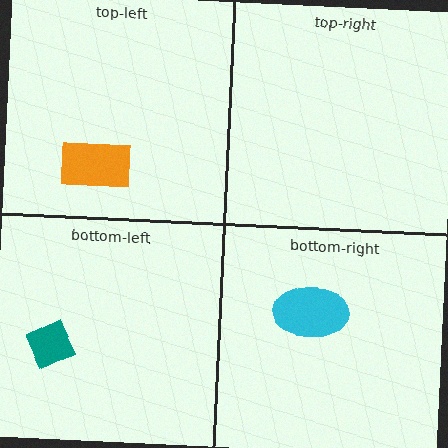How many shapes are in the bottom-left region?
1.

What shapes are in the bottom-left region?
The teal diamond.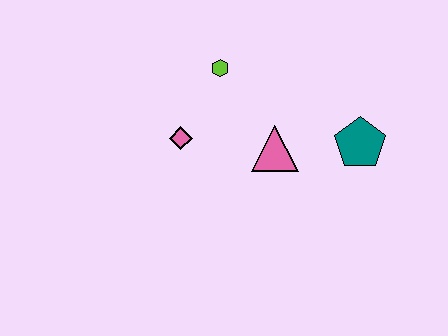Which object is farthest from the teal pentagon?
The pink diamond is farthest from the teal pentagon.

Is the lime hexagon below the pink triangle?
No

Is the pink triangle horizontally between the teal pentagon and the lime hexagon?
Yes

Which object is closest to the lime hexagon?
The pink diamond is closest to the lime hexagon.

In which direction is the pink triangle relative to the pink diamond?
The pink triangle is to the right of the pink diamond.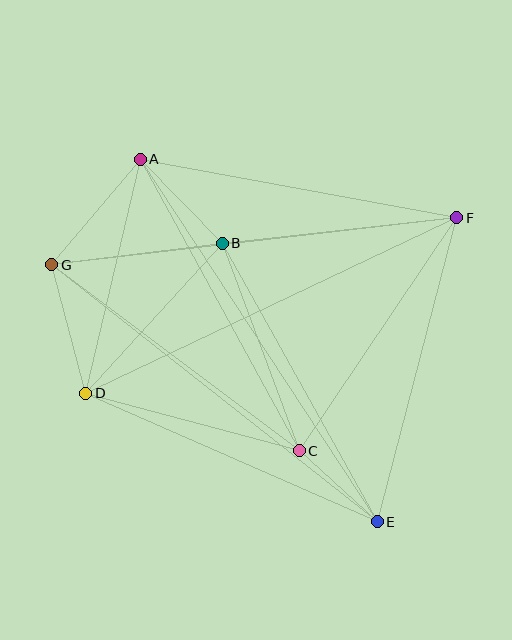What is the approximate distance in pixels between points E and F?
The distance between E and F is approximately 314 pixels.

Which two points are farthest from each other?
Points A and E are farthest from each other.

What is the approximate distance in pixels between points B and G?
The distance between B and G is approximately 172 pixels.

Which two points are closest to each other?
Points C and E are closest to each other.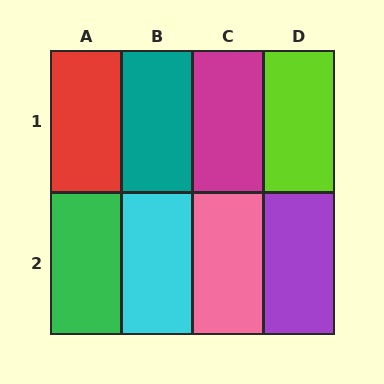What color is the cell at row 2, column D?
Purple.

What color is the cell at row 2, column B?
Cyan.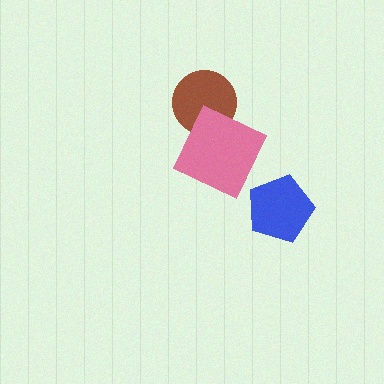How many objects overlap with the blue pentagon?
0 objects overlap with the blue pentagon.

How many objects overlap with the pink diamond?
1 object overlaps with the pink diamond.